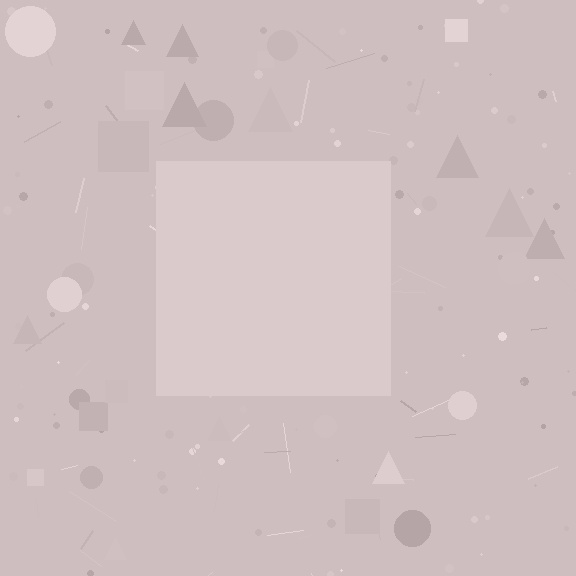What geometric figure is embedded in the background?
A square is embedded in the background.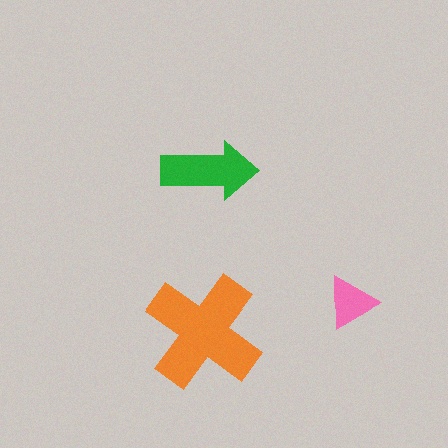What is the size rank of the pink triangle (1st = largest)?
3rd.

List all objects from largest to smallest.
The orange cross, the green arrow, the pink triangle.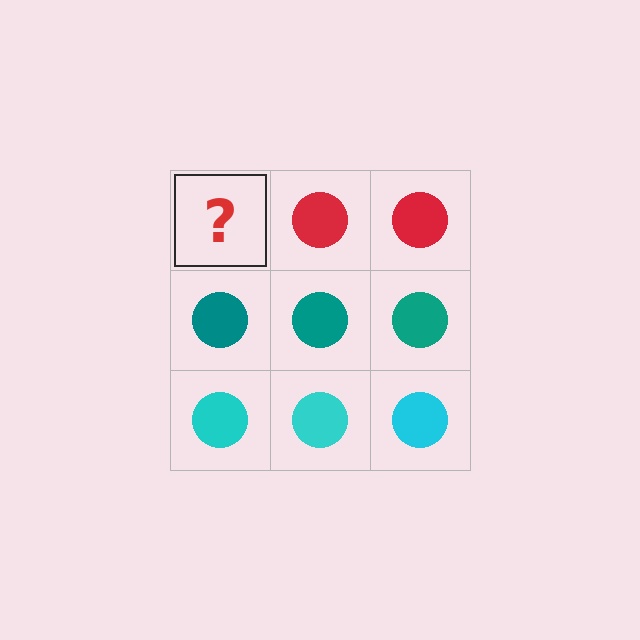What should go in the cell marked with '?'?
The missing cell should contain a red circle.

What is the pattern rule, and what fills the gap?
The rule is that each row has a consistent color. The gap should be filled with a red circle.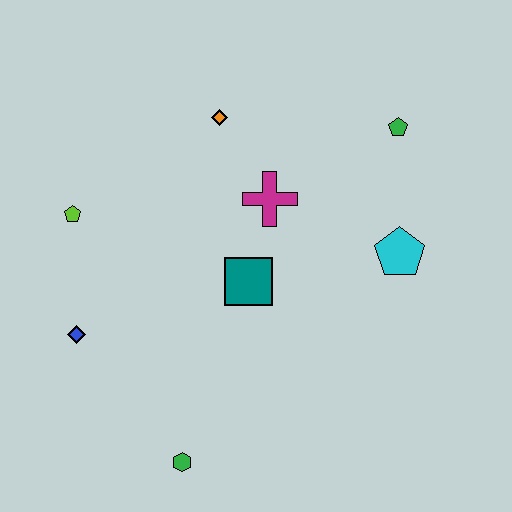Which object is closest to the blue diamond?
The lime pentagon is closest to the blue diamond.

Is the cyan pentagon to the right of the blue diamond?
Yes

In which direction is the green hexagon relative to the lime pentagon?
The green hexagon is below the lime pentagon.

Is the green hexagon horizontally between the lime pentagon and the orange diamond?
Yes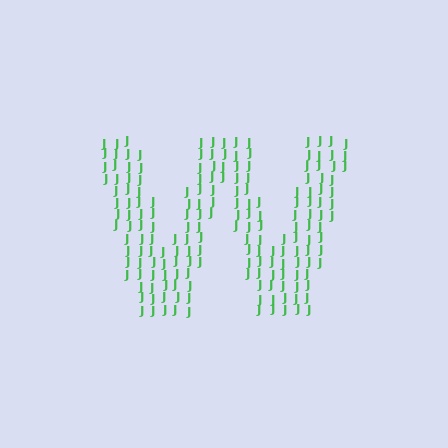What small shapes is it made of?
It is made of small letter J's.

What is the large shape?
The large shape is the letter W.